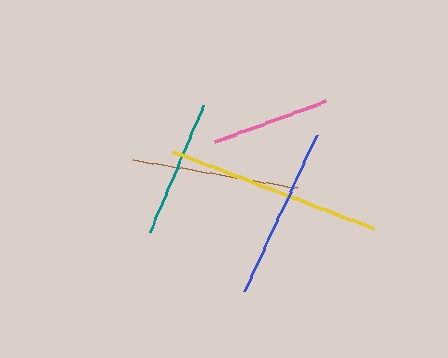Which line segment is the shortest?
The pink line is the shortest at approximately 119 pixels.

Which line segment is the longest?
The yellow line is the longest at approximately 215 pixels.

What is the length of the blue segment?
The blue segment is approximately 173 pixels long.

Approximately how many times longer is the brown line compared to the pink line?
The brown line is approximately 1.4 times the length of the pink line.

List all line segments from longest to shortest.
From longest to shortest: yellow, blue, brown, teal, pink.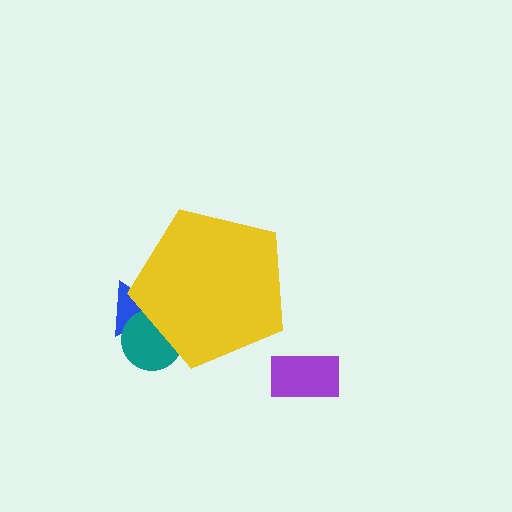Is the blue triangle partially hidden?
Yes, the blue triangle is partially hidden behind the yellow pentagon.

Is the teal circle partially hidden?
Yes, the teal circle is partially hidden behind the yellow pentagon.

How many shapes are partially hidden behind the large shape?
2 shapes are partially hidden.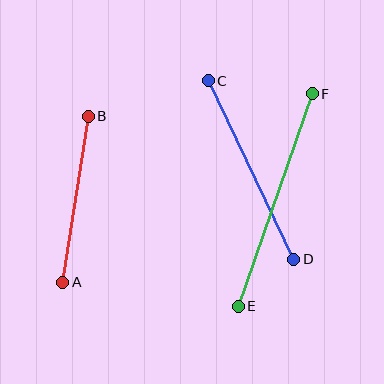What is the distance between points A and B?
The distance is approximately 168 pixels.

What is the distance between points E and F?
The distance is approximately 225 pixels.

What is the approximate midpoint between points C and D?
The midpoint is at approximately (251, 170) pixels.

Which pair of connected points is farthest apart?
Points E and F are farthest apart.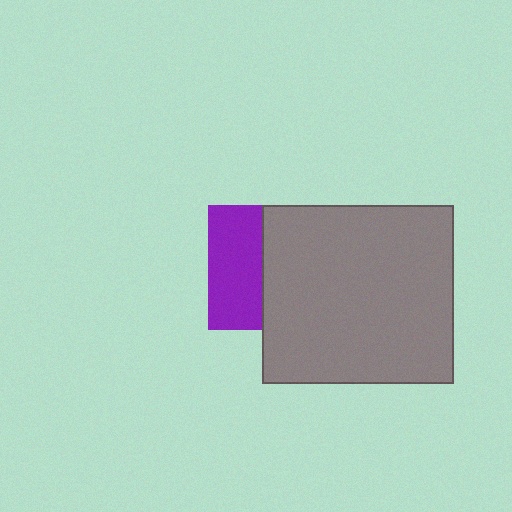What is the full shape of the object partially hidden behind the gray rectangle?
The partially hidden object is a purple square.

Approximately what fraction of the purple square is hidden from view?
Roughly 57% of the purple square is hidden behind the gray rectangle.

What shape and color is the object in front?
The object in front is a gray rectangle.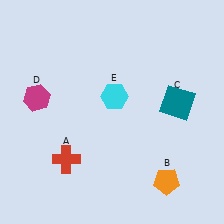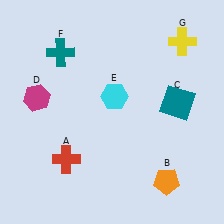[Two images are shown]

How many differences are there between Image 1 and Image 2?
There are 2 differences between the two images.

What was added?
A teal cross (F), a yellow cross (G) were added in Image 2.